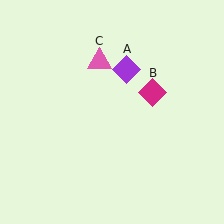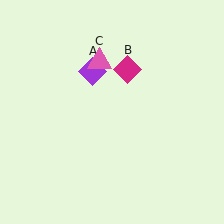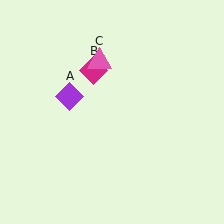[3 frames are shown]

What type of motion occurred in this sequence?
The purple diamond (object A), magenta diamond (object B) rotated counterclockwise around the center of the scene.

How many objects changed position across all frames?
2 objects changed position: purple diamond (object A), magenta diamond (object B).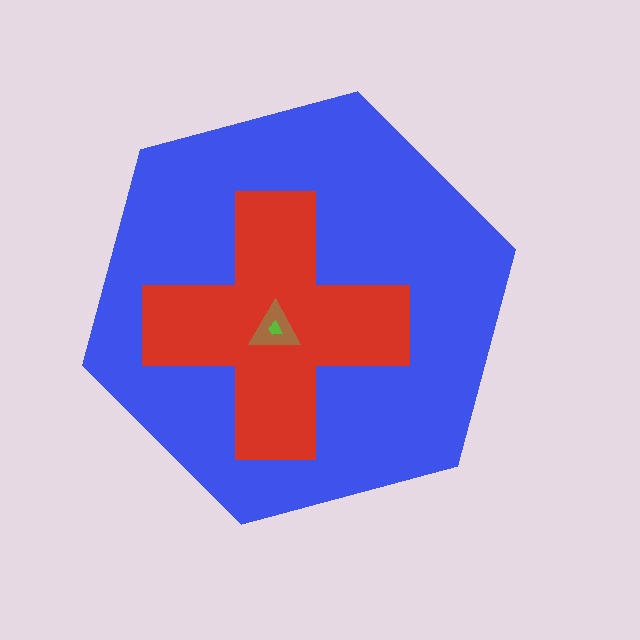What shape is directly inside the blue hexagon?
The red cross.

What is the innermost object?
The lime trapezoid.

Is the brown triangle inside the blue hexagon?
Yes.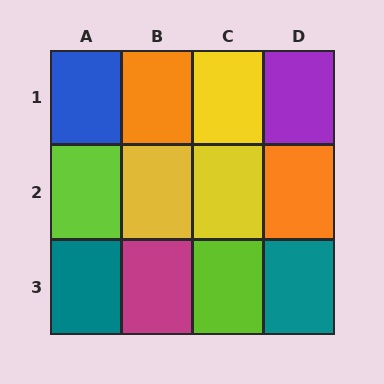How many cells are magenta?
1 cell is magenta.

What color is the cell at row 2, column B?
Yellow.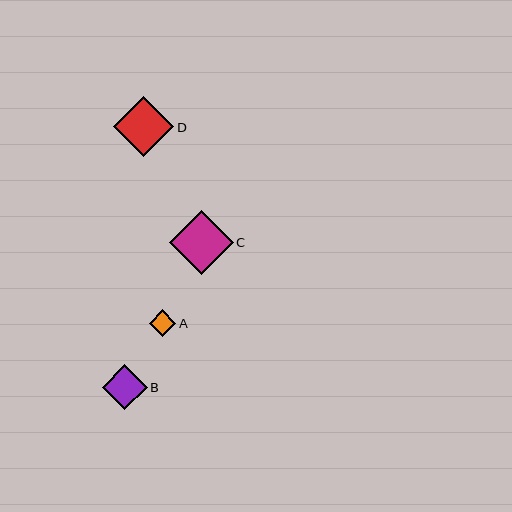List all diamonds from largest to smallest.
From largest to smallest: C, D, B, A.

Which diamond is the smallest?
Diamond A is the smallest with a size of approximately 27 pixels.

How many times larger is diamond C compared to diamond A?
Diamond C is approximately 2.4 times the size of diamond A.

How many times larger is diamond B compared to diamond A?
Diamond B is approximately 1.7 times the size of diamond A.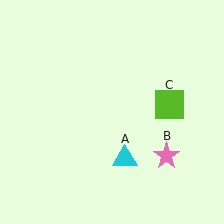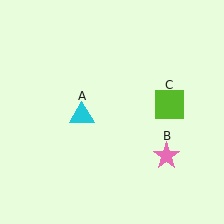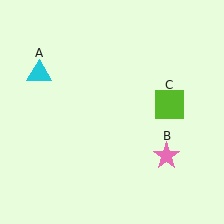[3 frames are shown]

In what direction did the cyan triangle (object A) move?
The cyan triangle (object A) moved up and to the left.